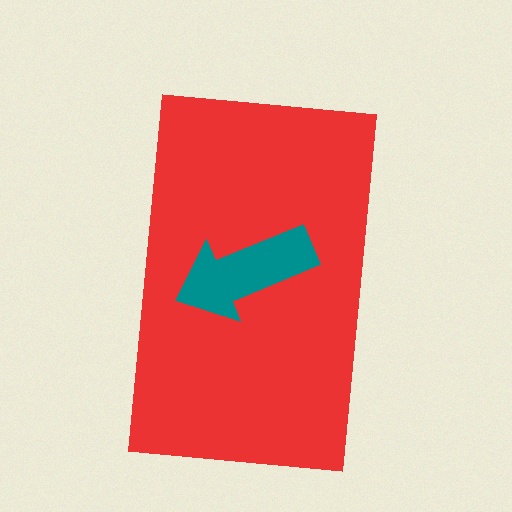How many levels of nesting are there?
2.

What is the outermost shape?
The red rectangle.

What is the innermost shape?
The teal arrow.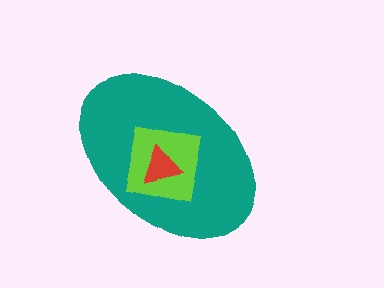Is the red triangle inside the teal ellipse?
Yes.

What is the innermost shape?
The red triangle.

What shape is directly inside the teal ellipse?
The lime square.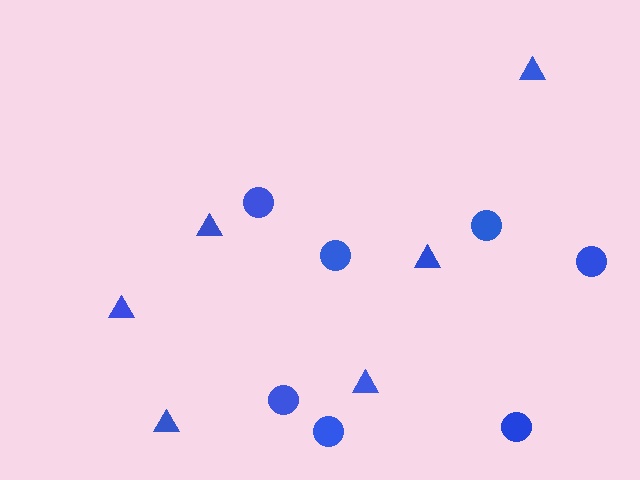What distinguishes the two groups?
There are 2 groups: one group of triangles (6) and one group of circles (7).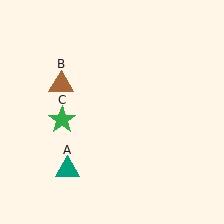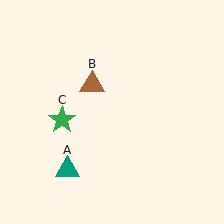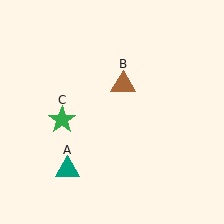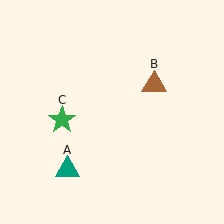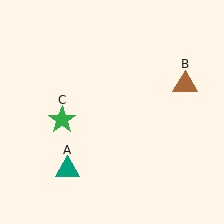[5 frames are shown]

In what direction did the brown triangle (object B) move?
The brown triangle (object B) moved right.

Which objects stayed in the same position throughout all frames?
Teal triangle (object A) and green star (object C) remained stationary.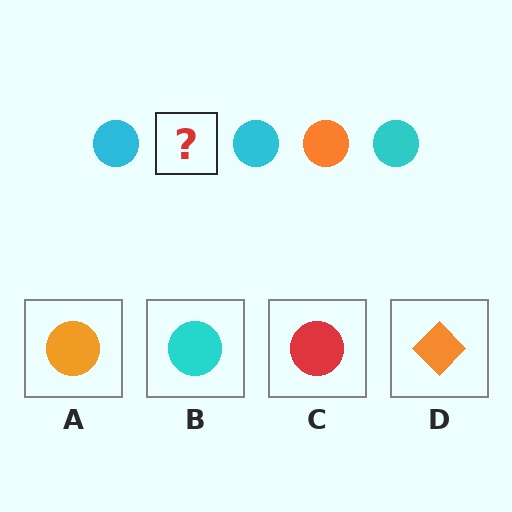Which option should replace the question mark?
Option A.